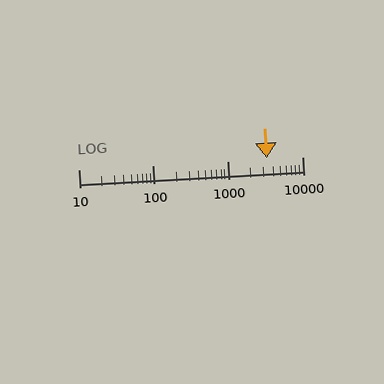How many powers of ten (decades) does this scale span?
The scale spans 3 decades, from 10 to 10000.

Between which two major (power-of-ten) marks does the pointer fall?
The pointer is between 1000 and 10000.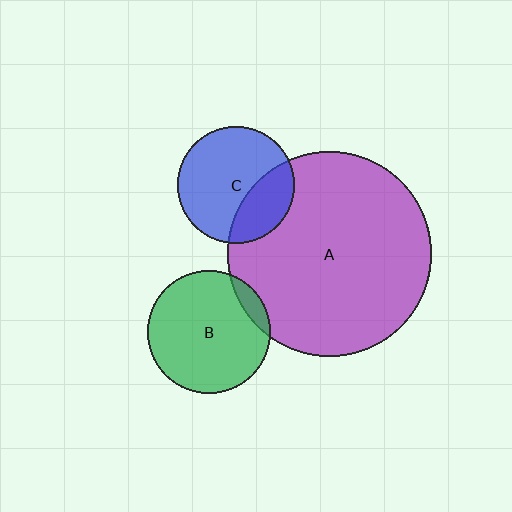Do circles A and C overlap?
Yes.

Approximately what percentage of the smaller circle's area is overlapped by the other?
Approximately 30%.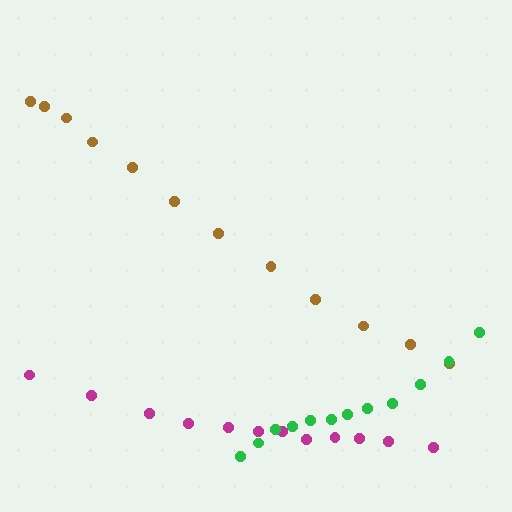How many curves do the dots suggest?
There are 3 distinct paths.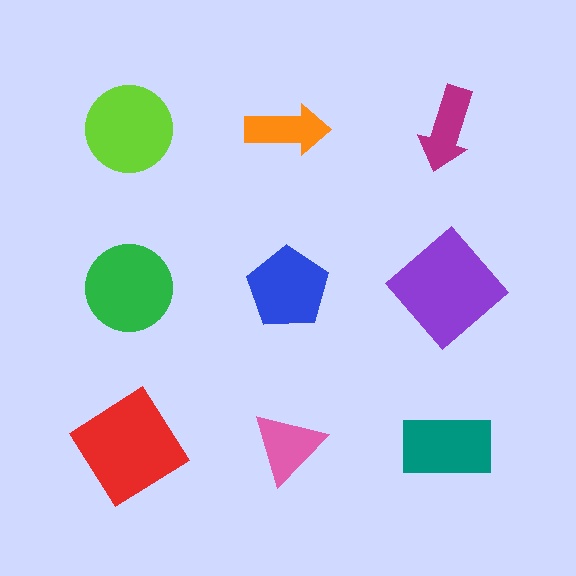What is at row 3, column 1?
A red diamond.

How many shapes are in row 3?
3 shapes.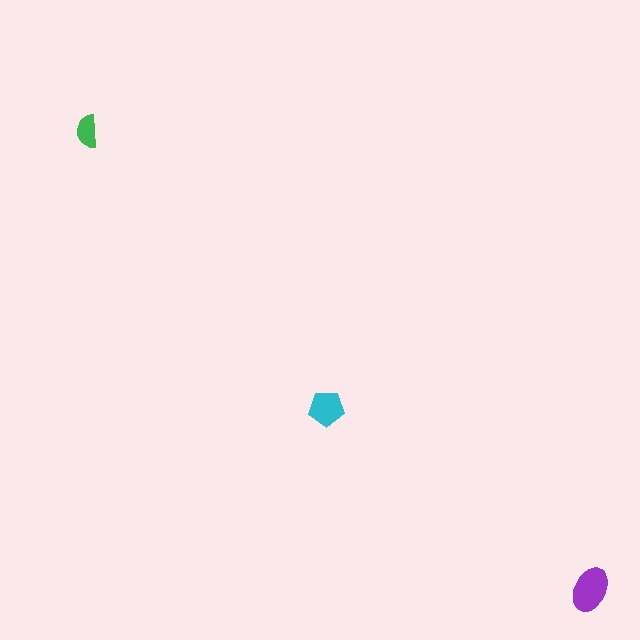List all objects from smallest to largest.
The green semicircle, the cyan pentagon, the purple ellipse.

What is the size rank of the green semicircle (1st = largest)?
3rd.